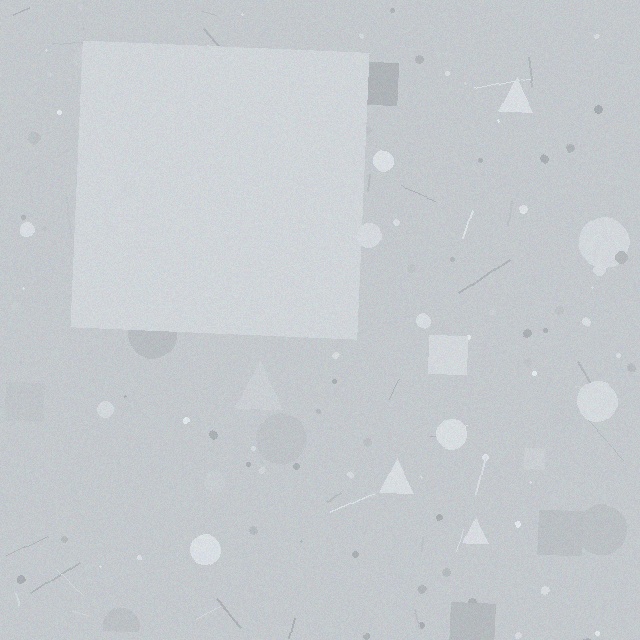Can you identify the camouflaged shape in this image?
The camouflaged shape is a square.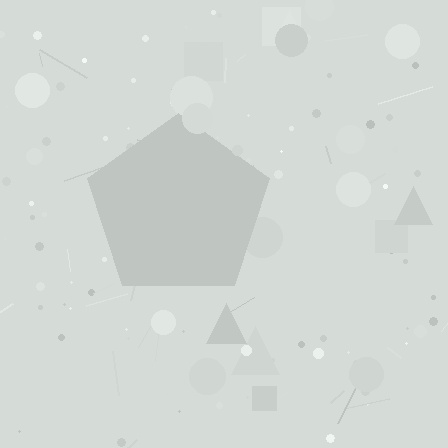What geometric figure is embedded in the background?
A pentagon is embedded in the background.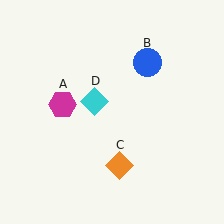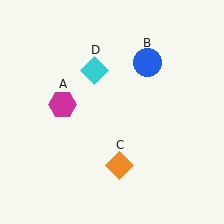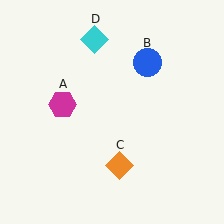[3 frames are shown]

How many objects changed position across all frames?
1 object changed position: cyan diamond (object D).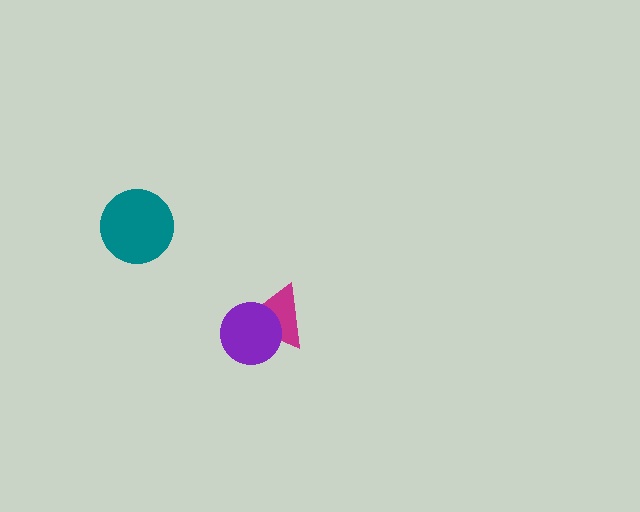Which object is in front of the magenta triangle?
The purple circle is in front of the magenta triangle.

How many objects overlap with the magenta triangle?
1 object overlaps with the magenta triangle.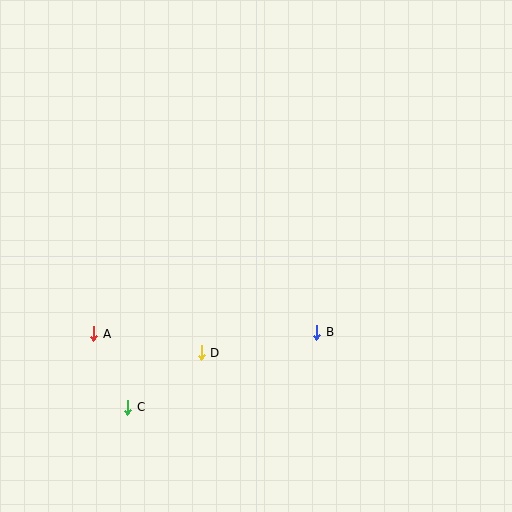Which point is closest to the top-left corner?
Point A is closest to the top-left corner.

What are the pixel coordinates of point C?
Point C is at (128, 407).